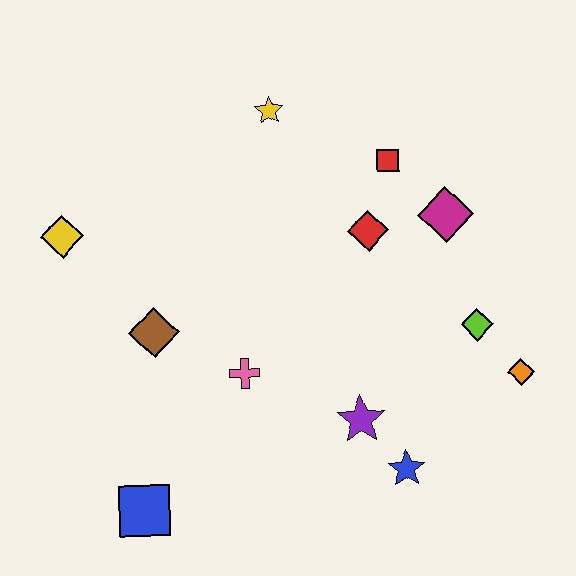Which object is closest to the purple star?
The blue star is closest to the purple star.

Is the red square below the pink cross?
No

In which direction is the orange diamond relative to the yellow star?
The orange diamond is below the yellow star.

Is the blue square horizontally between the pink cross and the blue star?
No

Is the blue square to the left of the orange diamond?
Yes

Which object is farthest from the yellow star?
The blue square is farthest from the yellow star.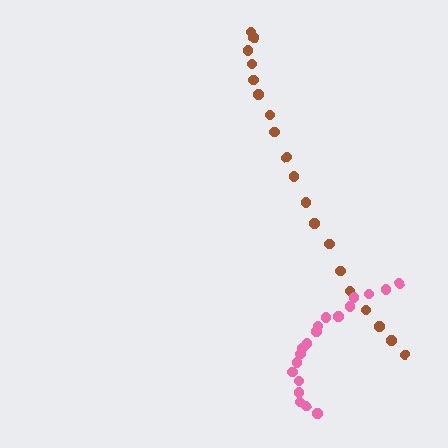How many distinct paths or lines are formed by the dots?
There are 2 distinct paths.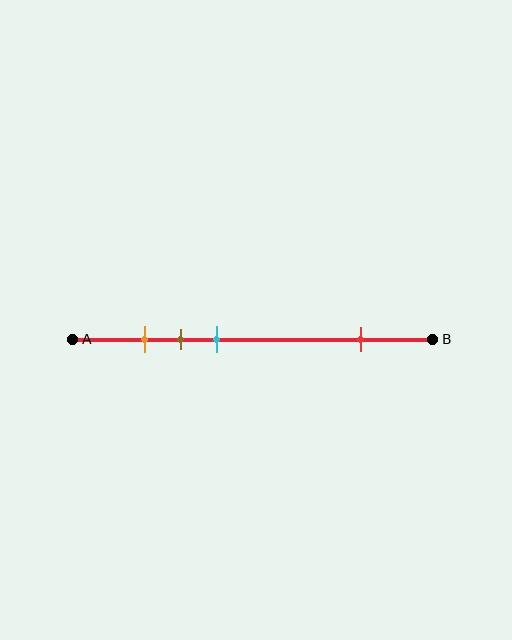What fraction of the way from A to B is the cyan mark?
The cyan mark is approximately 40% (0.4) of the way from A to B.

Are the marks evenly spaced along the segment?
No, the marks are not evenly spaced.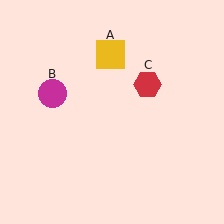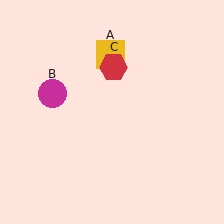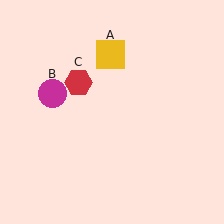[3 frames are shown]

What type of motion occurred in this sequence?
The red hexagon (object C) rotated counterclockwise around the center of the scene.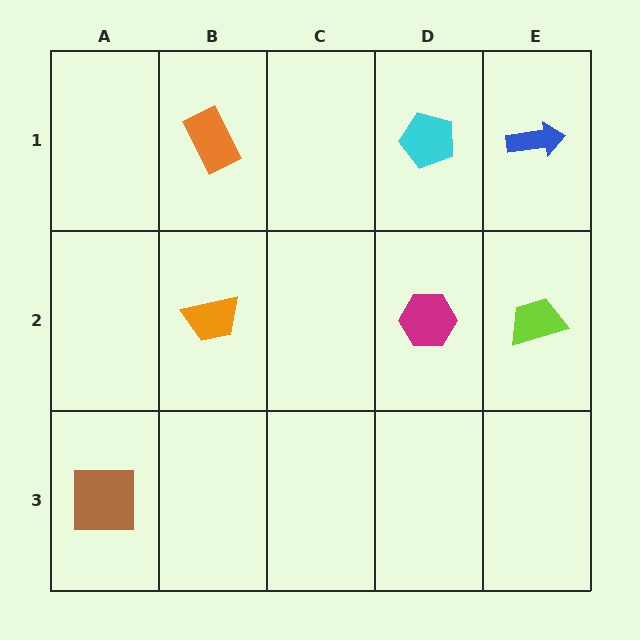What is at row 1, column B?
An orange rectangle.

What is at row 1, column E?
A blue arrow.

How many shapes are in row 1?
3 shapes.